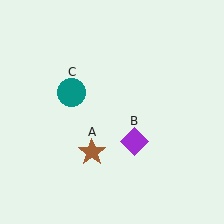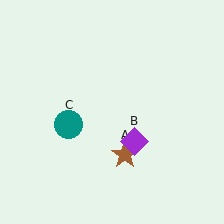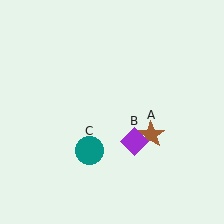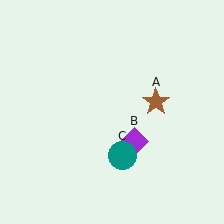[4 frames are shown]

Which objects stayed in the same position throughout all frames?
Purple diamond (object B) remained stationary.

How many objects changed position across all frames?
2 objects changed position: brown star (object A), teal circle (object C).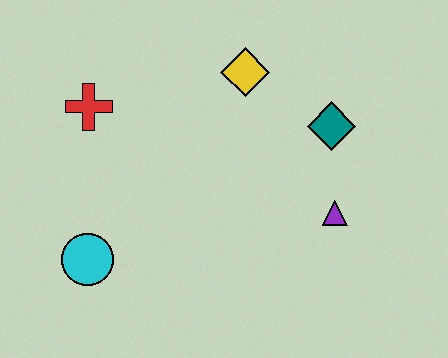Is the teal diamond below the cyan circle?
No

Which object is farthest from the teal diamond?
The cyan circle is farthest from the teal diamond.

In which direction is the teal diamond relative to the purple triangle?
The teal diamond is above the purple triangle.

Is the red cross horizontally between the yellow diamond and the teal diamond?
No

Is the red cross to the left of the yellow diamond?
Yes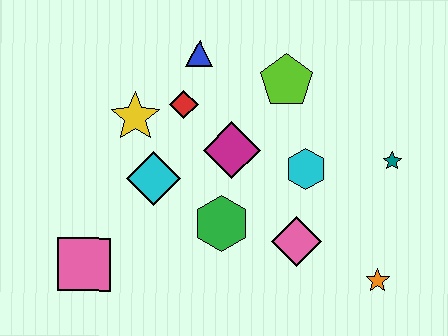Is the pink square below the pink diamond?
Yes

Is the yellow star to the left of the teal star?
Yes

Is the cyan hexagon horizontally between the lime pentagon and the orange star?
Yes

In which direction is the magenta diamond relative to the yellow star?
The magenta diamond is to the right of the yellow star.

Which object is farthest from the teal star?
The pink square is farthest from the teal star.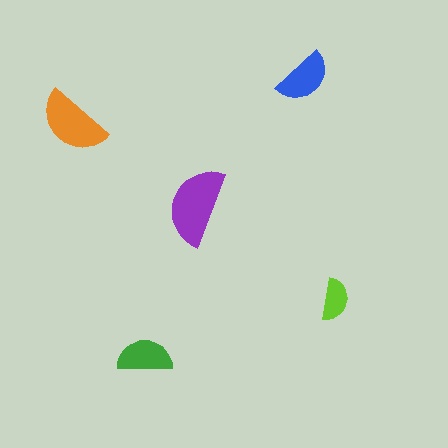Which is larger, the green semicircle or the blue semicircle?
The blue one.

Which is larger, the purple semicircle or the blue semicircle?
The purple one.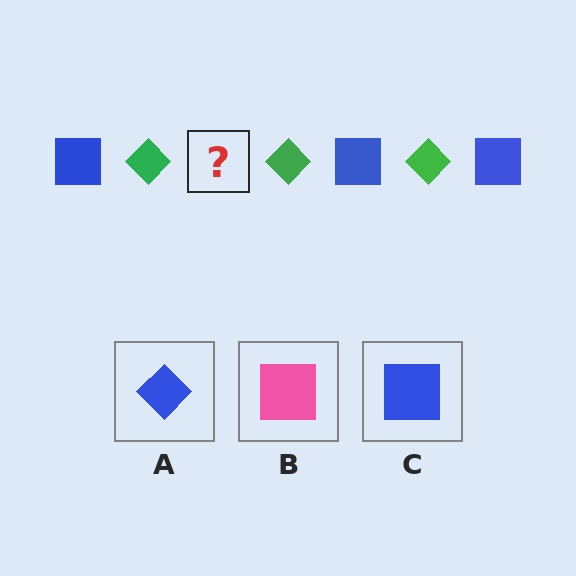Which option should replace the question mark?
Option C.